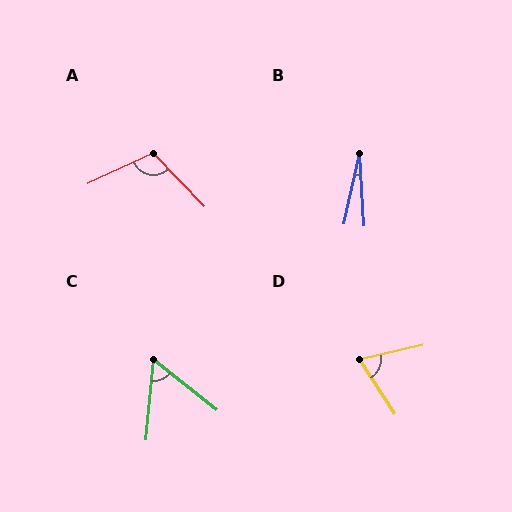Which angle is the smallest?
B, at approximately 16 degrees.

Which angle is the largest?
A, at approximately 109 degrees.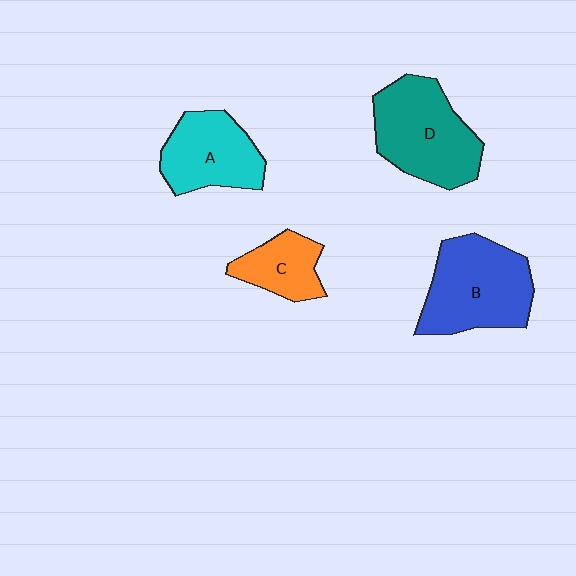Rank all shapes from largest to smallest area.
From largest to smallest: B (blue), D (teal), A (cyan), C (orange).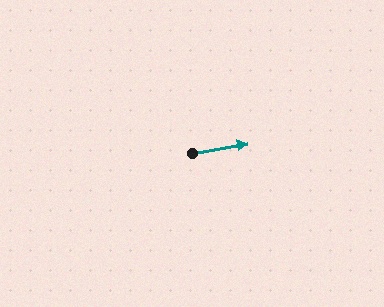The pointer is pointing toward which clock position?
Roughly 3 o'clock.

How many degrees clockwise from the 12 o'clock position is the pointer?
Approximately 80 degrees.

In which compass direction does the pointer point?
East.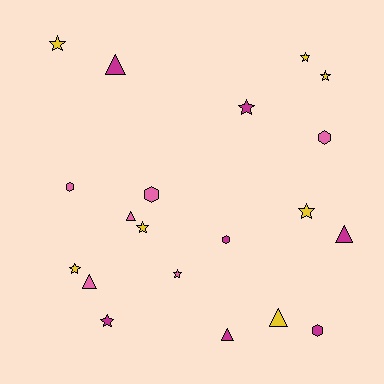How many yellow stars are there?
There are 6 yellow stars.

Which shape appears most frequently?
Star, with 9 objects.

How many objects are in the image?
There are 20 objects.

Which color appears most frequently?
Yellow, with 7 objects.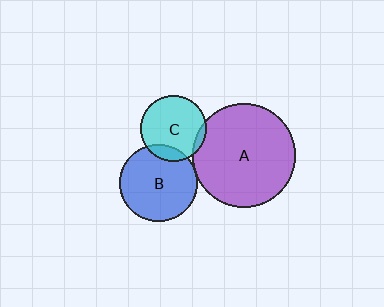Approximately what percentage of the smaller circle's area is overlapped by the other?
Approximately 5%.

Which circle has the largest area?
Circle A (purple).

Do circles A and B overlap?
Yes.